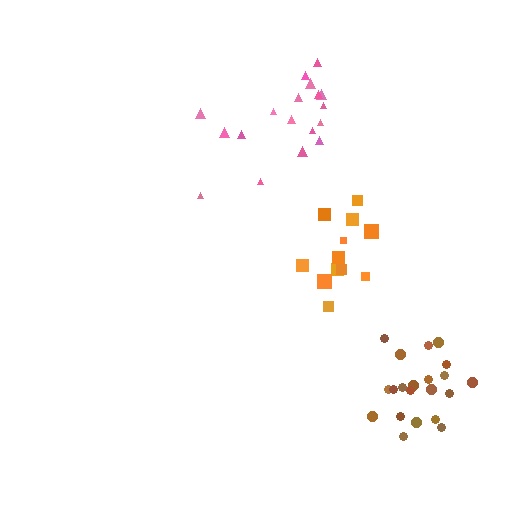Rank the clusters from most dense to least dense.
brown, orange, pink.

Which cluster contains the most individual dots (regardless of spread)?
Brown (21).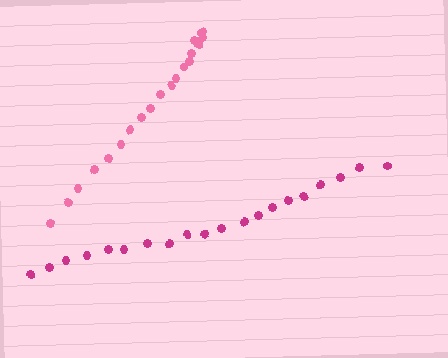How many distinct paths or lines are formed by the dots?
There are 2 distinct paths.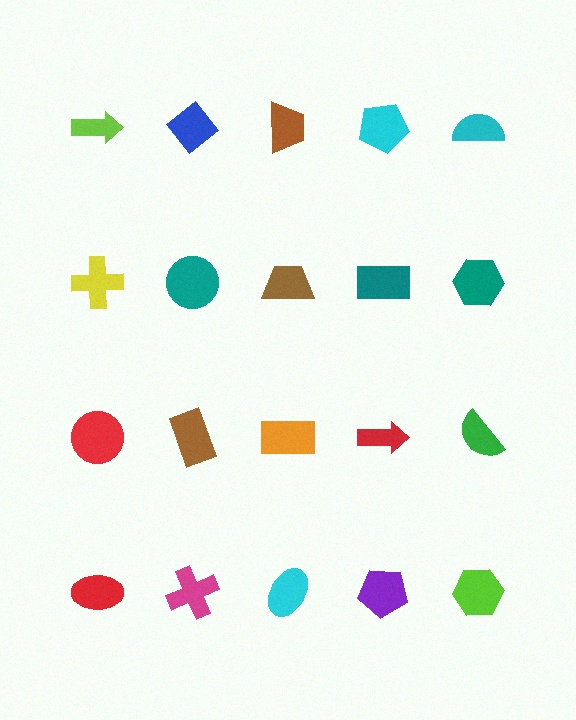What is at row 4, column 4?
A purple pentagon.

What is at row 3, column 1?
A red circle.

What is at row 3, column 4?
A red arrow.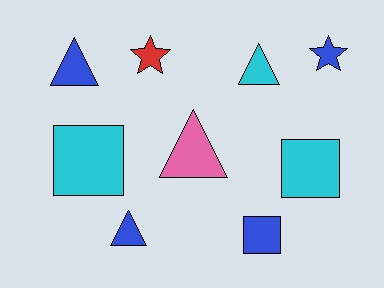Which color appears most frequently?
Blue, with 4 objects.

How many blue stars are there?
There is 1 blue star.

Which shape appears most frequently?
Triangle, with 4 objects.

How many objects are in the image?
There are 9 objects.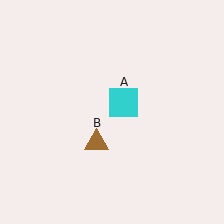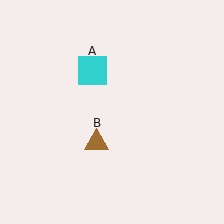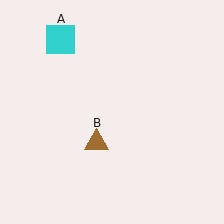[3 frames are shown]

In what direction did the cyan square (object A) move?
The cyan square (object A) moved up and to the left.